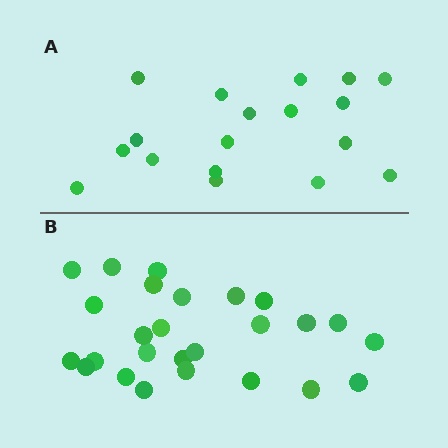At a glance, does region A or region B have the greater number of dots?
Region B (the bottom region) has more dots.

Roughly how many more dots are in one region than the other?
Region B has roughly 8 or so more dots than region A.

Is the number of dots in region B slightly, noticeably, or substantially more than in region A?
Region B has noticeably more, but not dramatically so. The ratio is roughly 1.4 to 1.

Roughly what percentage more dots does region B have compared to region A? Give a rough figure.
About 45% more.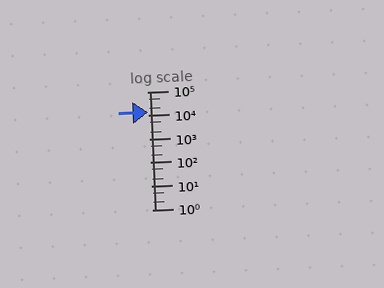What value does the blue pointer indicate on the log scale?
The pointer indicates approximately 14000.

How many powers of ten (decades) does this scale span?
The scale spans 5 decades, from 1 to 100000.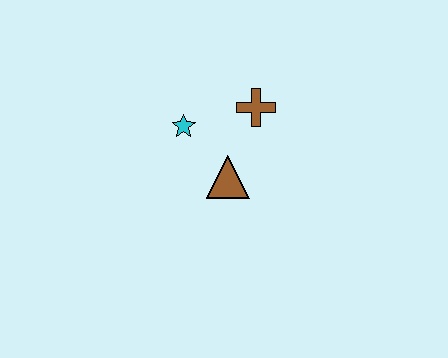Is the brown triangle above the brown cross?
No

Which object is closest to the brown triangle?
The cyan star is closest to the brown triangle.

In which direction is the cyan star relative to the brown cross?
The cyan star is to the left of the brown cross.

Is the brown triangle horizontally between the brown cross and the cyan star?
Yes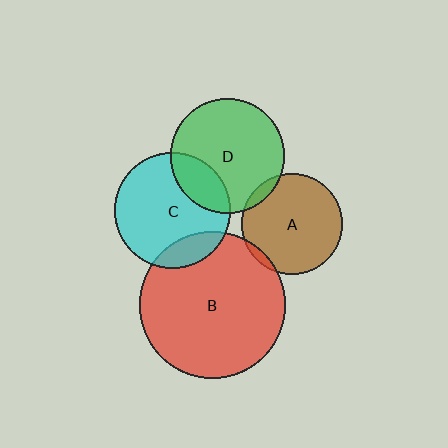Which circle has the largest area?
Circle B (red).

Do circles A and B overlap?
Yes.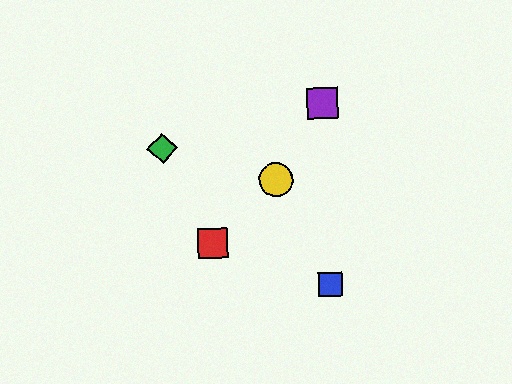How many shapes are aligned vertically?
2 shapes (the blue square, the purple square) are aligned vertically.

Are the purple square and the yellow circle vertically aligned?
No, the purple square is at x≈322 and the yellow circle is at x≈276.